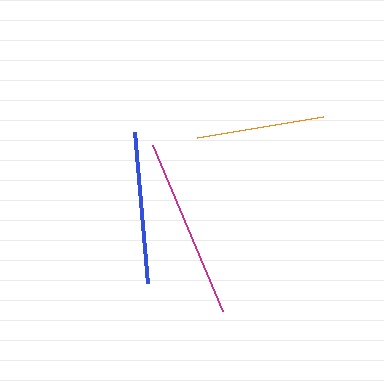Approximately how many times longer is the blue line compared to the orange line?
The blue line is approximately 1.2 times the length of the orange line.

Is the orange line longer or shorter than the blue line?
The blue line is longer than the orange line.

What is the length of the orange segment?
The orange segment is approximately 128 pixels long.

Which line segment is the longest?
The magenta line is the longest at approximately 180 pixels.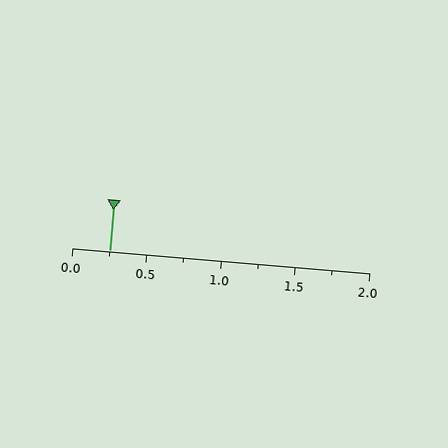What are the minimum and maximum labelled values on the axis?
The axis runs from 0.0 to 2.0.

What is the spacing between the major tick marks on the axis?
The major ticks are spaced 0.5 apart.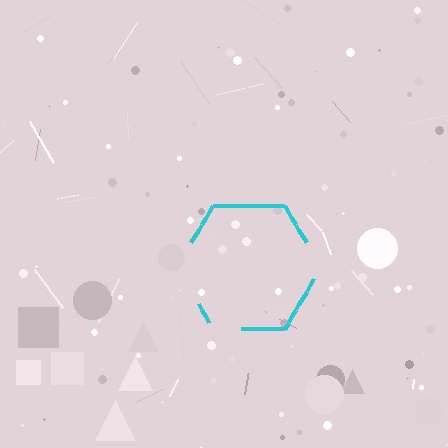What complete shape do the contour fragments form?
The contour fragments form a hexagon.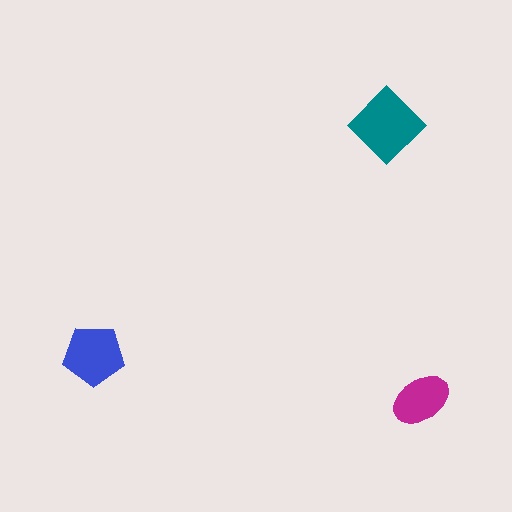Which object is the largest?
The teal diamond.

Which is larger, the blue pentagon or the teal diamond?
The teal diamond.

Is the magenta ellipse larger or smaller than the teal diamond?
Smaller.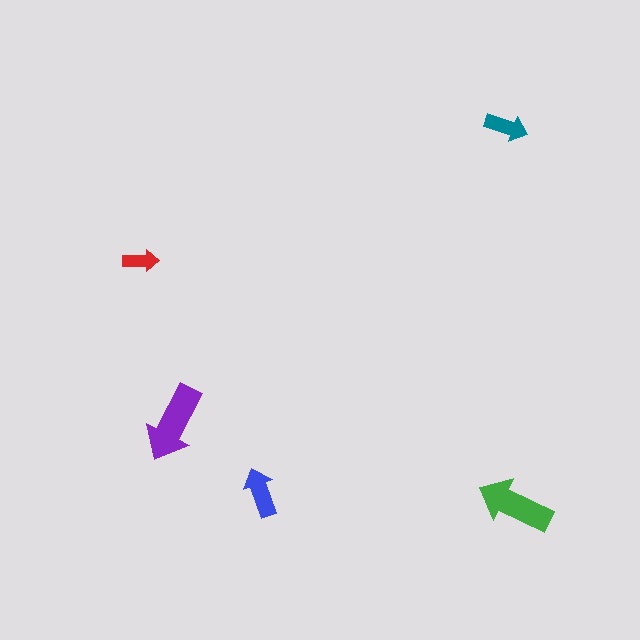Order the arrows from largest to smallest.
the purple one, the green one, the blue one, the teal one, the red one.